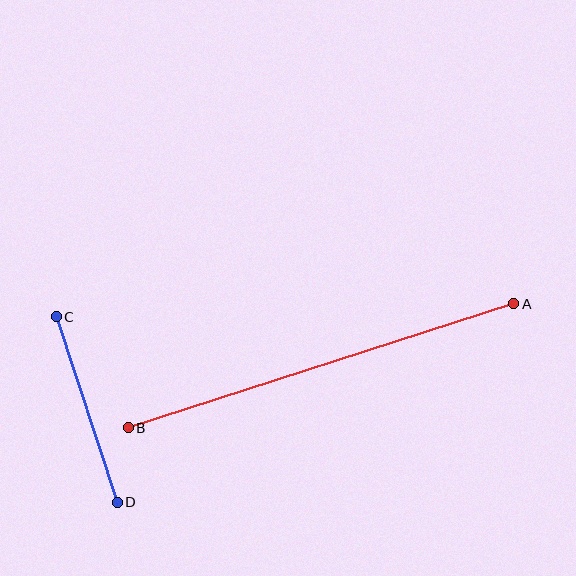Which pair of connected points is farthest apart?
Points A and B are farthest apart.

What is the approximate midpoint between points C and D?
The midpoint is at approximately (87, 409) pixels.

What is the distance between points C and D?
The distance is approximately 195 pixels.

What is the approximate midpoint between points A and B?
The midpoint is at approximately (321, 366) pixels.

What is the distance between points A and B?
The distance is approximately 405 pixels.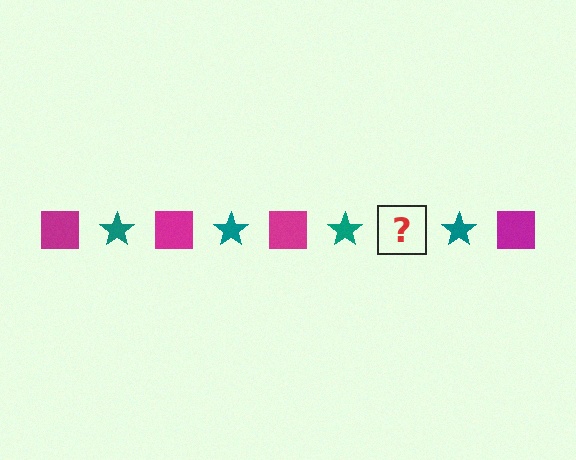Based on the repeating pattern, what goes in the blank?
The blank should be a magenta square.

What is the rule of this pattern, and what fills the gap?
The rule is that the pattern alternates between magenta square and teal star. The gap should be filled with a magenta square.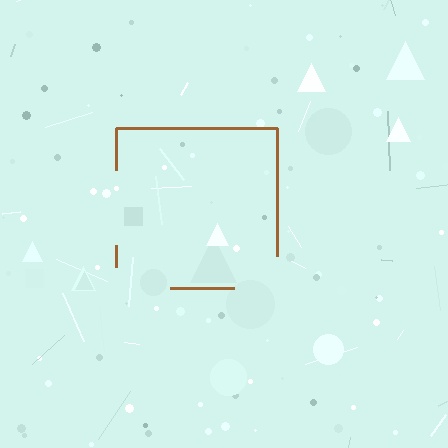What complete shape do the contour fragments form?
The contour fragments form a square.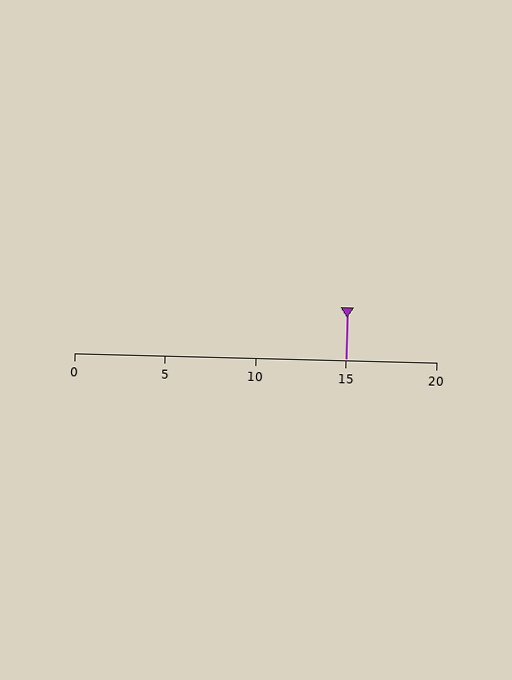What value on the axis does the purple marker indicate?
The marker indicates approximately 15.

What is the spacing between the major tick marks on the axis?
The major ticks are spaced 5 apart.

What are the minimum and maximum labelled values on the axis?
The axis runs from 0 to 20.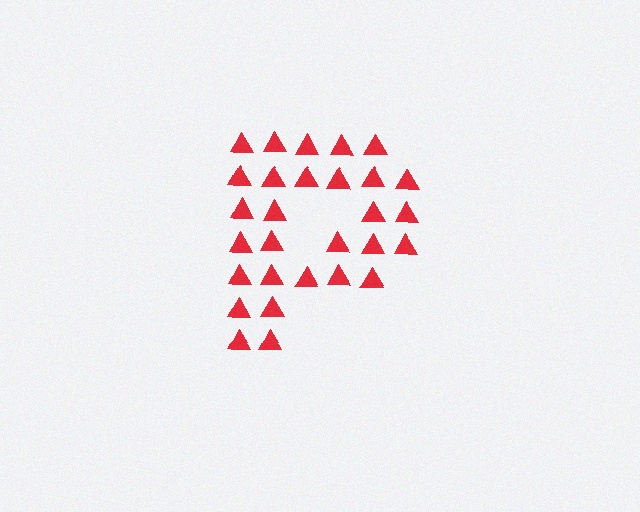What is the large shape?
The large shape is the letter P.